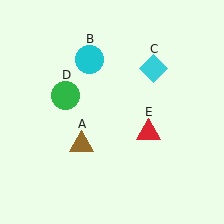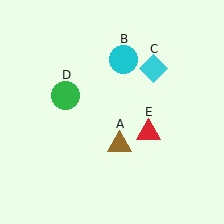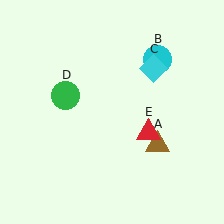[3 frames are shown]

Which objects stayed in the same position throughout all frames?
Cyan diamond (object C) and green circle (object D) and red triangle (object E) remained stationary.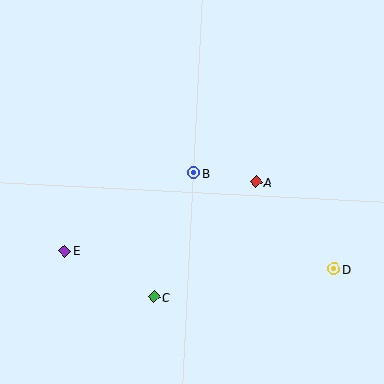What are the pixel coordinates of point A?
Point A is at (256, 182).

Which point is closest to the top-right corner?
Point A is closest to the top-right corner.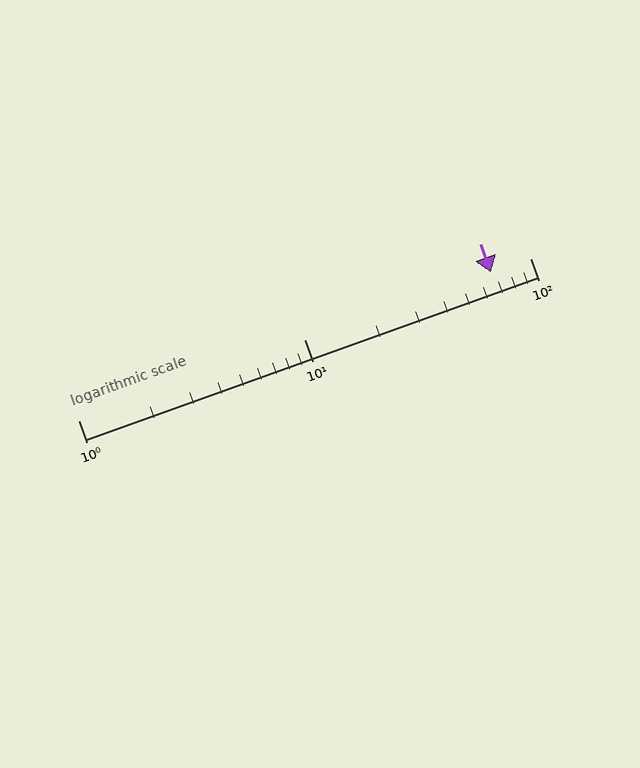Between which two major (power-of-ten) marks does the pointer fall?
The pointer is between 10 and 100.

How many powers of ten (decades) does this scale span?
The scale spans 2 decades, from 1 to 100.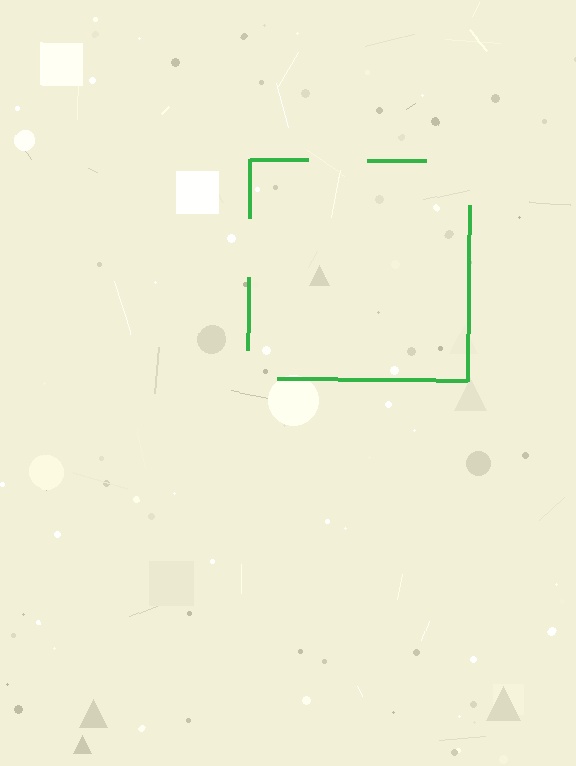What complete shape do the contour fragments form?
The contour fragments form a square.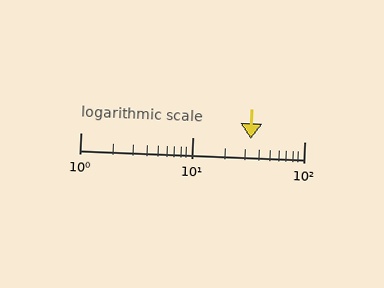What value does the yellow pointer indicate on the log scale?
The pointer indicates approximately 33.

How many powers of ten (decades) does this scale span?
The scale spans 2 decades, from 1 to 100.